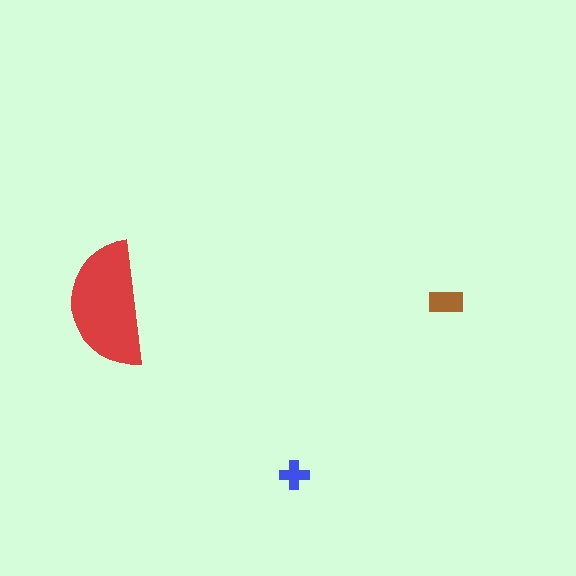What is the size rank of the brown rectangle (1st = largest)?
2nd.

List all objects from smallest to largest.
The blue cross, the brown rectangle, the red semicircle.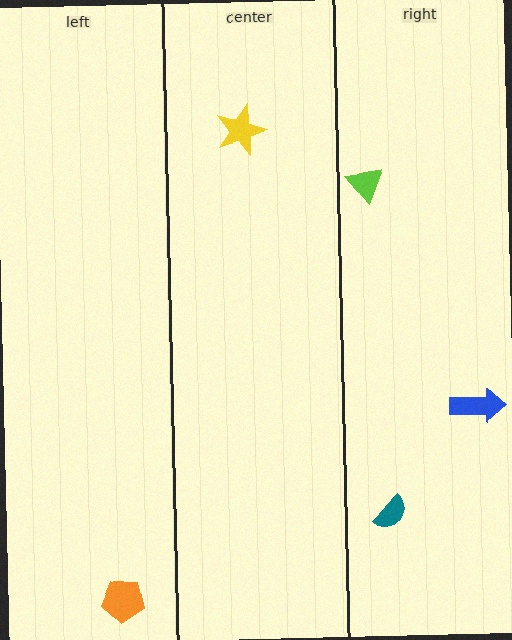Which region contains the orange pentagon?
The left region.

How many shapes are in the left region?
1.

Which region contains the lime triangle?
The right region.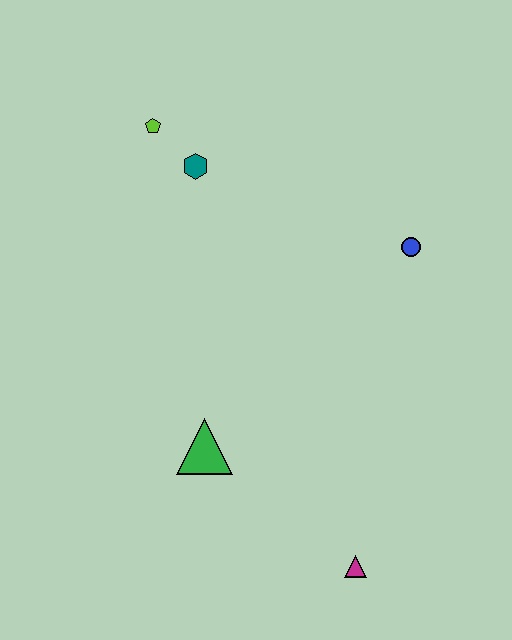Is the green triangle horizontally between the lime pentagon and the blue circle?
Yes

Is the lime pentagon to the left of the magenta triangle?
Yes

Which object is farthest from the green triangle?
The lime pentagon is farthest from the green triangle.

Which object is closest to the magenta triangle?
The green triangle is closest to the magenta triangle.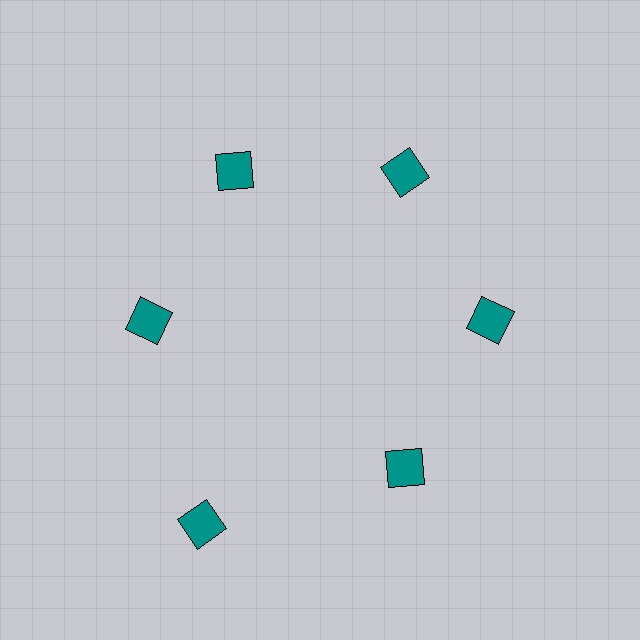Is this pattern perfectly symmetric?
No. The 6 teal squares are arranged in a ring, but one element near the 7 o'clock position is pushed outward from the center, breaking the 6-fold rotational symmetry.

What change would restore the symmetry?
The symmetry would be restored by moving it inward, back onto the ring so that all 6 squares sit at equal angles and equal distance from the center.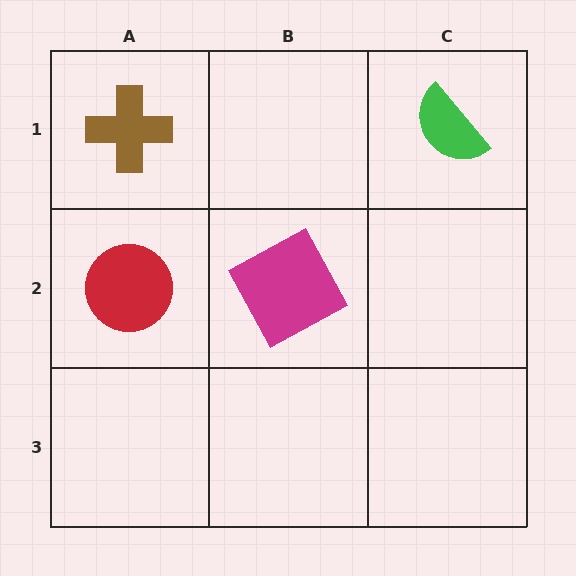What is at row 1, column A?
A brown cross.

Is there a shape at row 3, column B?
No, that cell is empty.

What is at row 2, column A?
A red circle.